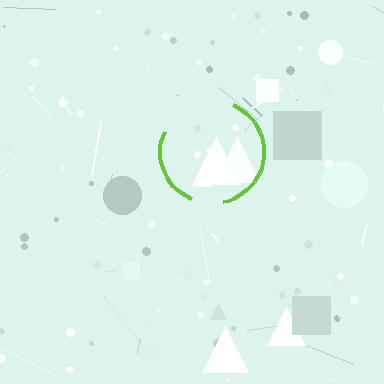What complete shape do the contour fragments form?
The contour fragments form a circle.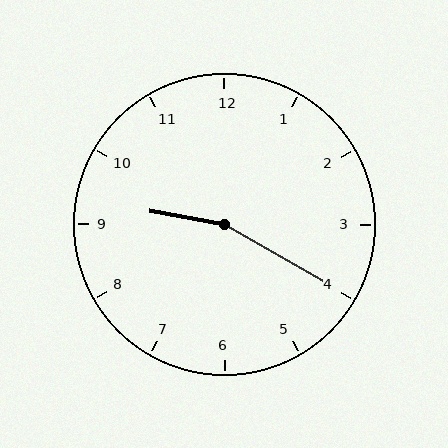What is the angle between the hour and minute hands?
Approximately 160 degrees.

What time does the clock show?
9:20.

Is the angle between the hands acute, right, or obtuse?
It is obtuse.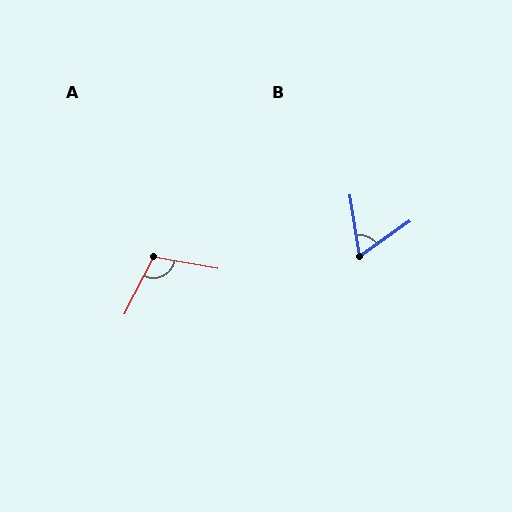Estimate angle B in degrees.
Approximately 64 degrees.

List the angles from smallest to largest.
B (64°), A (107°).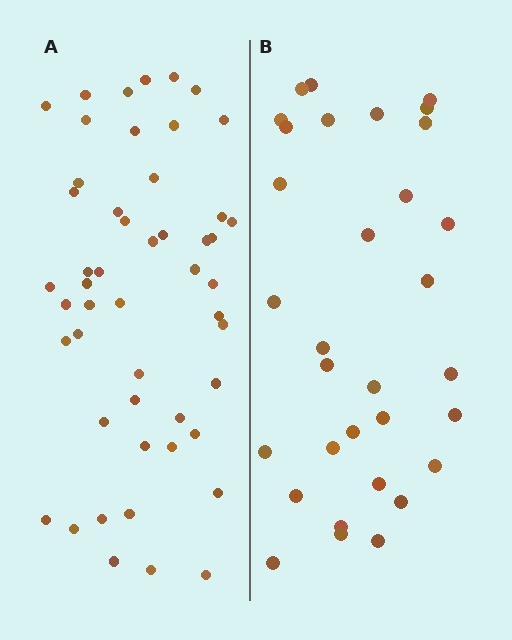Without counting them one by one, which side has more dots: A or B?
Region A (the left region) has more dots.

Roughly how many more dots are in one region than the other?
Region A has approximately 20 more dots than region B.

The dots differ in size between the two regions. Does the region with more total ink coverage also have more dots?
No. Region B has more total ink coverage because its dots are larger, but region A actually contains more individual dots. Total area can be misleading — the number of items is what matters here.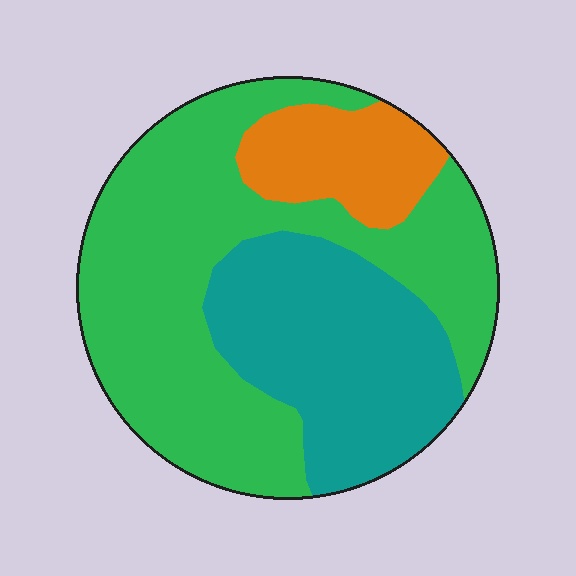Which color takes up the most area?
Green, at roughly 55%.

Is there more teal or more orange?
Teal.